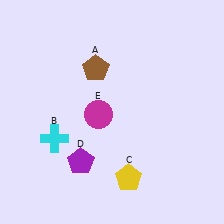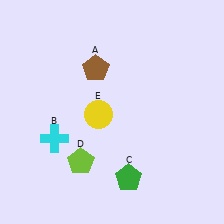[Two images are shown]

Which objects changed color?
C changed from yellow to green. D changed from purple to lime. E changed from magenta to yellow.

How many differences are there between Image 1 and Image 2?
There are 3 differences between the two images.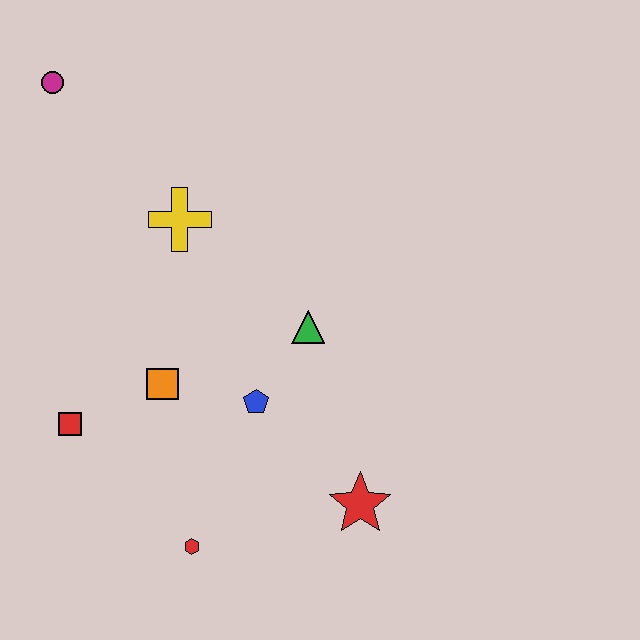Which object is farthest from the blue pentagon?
The magenta circle is farthest from the blue pentagon.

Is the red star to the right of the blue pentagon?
Yes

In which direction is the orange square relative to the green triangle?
The orange square is to the left of the green triangle.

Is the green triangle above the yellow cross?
No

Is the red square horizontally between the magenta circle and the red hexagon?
Yes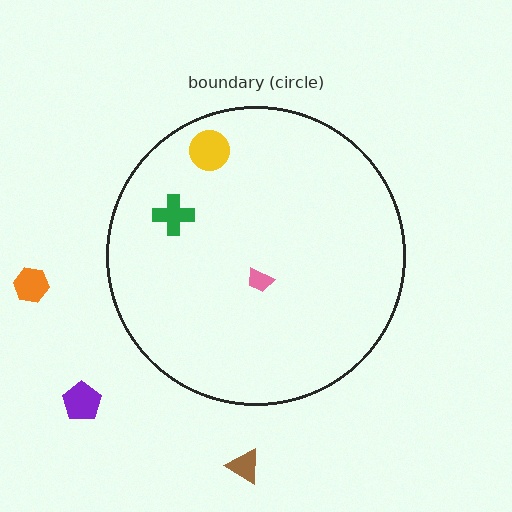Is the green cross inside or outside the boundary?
Inside.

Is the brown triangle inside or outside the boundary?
Outside.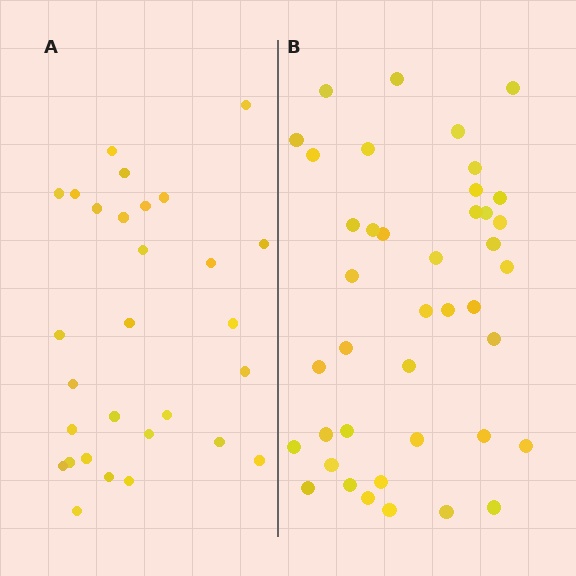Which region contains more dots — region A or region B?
Region B (the right region) has more dots.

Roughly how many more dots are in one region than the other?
Region B has roughly 12 or so more dots than region A.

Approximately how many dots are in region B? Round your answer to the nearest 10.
About 40 dots. (The exact count is 41, which rounds to 40.)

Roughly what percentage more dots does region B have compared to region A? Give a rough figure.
About 40% more.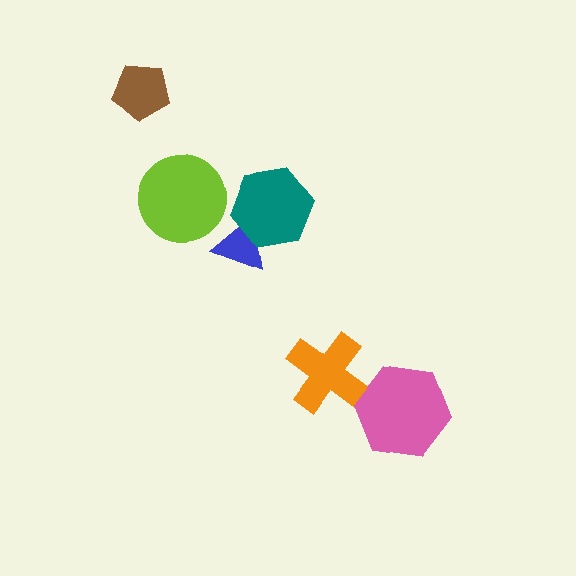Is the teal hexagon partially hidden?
No, no other shape covers it.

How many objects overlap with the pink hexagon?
0 objects overlap with the pink hexagon.